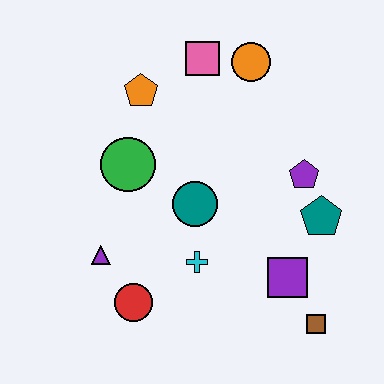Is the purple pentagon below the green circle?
Yes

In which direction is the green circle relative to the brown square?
The green circle is to the left of the brown square.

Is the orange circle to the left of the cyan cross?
No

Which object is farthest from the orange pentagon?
The brown square is farthest from the orange pentagon.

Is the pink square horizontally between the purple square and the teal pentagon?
No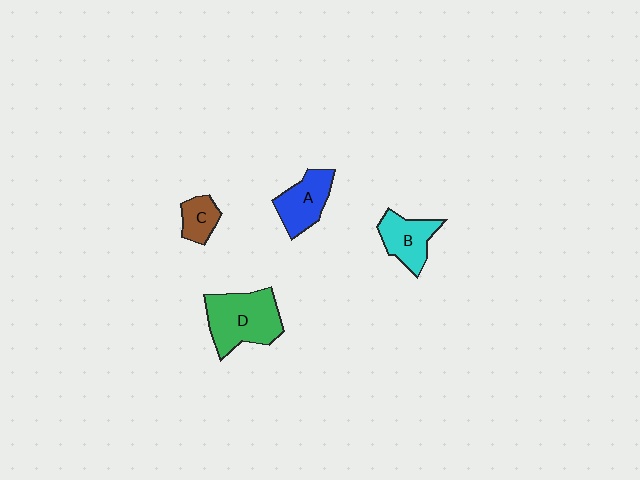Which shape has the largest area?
Shape D (green).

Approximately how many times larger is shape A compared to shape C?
Approximately 1.7 times.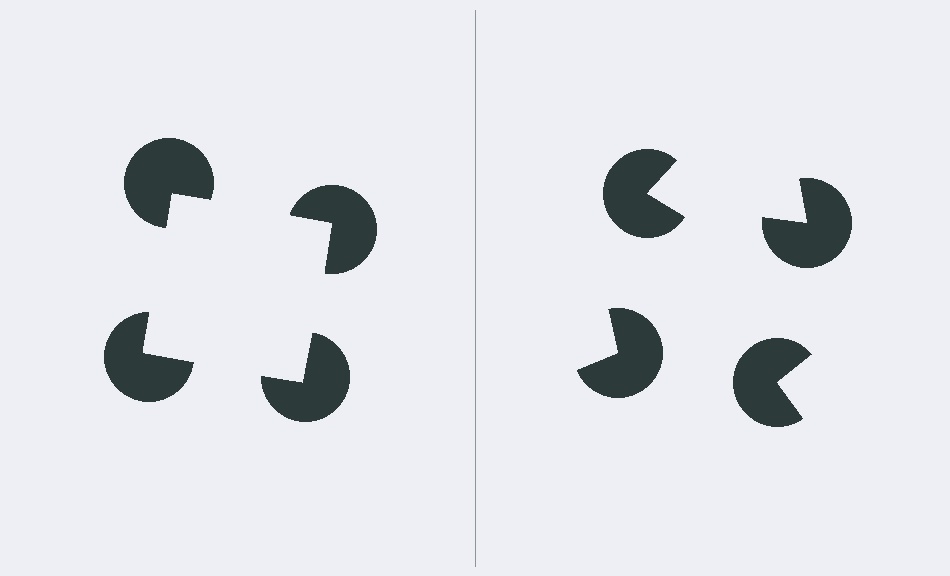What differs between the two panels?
The pac-man discs are positioned identically on both sides; only the wedge orientations differ. On the left they align to a square; on the right they are misaligned.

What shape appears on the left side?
An illusory square.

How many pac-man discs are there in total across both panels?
8 — 4 on each side.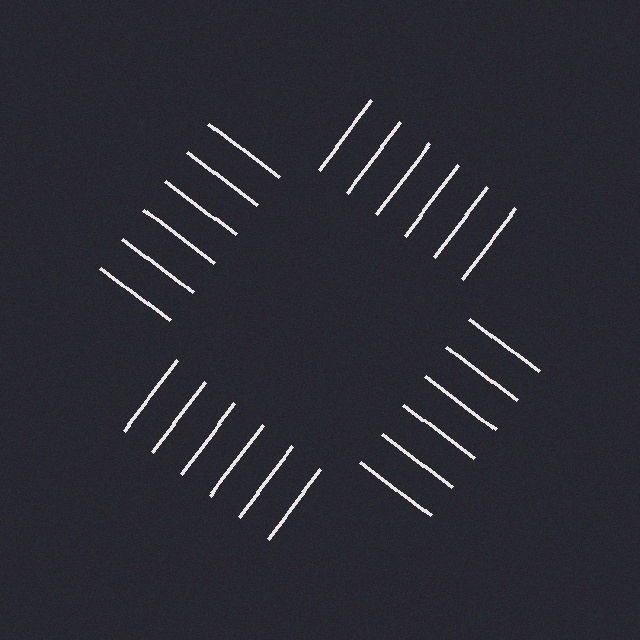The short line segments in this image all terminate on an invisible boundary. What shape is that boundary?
An illusory square — the line segments terminate on its edges but no continuous stroke is drawn.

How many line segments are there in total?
24 — 6 along each of the 4 edges.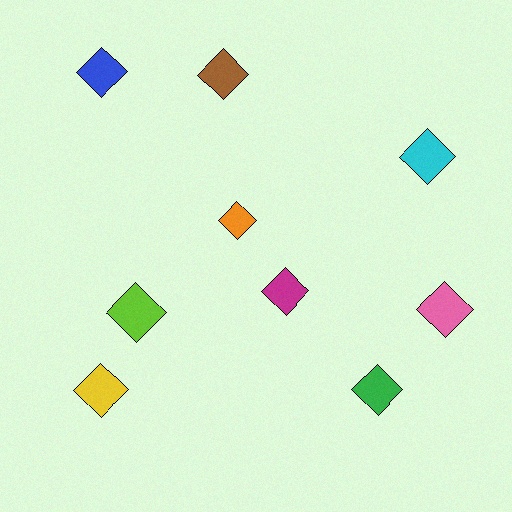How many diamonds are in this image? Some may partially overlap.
There are 9 diamonds.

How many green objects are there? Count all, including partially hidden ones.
There is 1 green object.